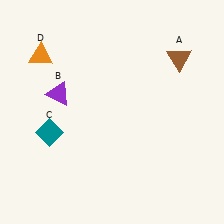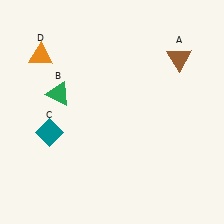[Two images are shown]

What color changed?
The triangle (B) changed from purple in Image 1 to green in Image 2.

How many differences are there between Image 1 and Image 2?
There is 1 difference between the two images.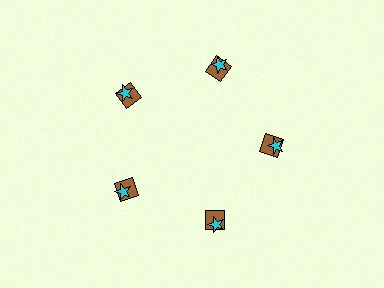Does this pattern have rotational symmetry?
Yes, this pattern has 5-fold rotational symmetry. It looks the same after rotating 72 degrees around the center.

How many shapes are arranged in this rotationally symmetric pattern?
There are 10 shapes, arranged in 5 groups of 2.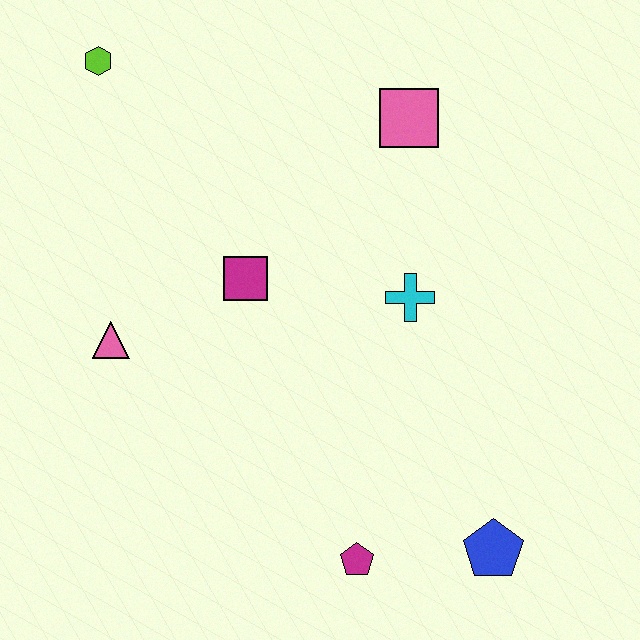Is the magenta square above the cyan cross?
Yes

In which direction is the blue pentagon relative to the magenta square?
The blue pentagon is below the magenta square.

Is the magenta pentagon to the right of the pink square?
No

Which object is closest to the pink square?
The cyan cross is closest to the pink square.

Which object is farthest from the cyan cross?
The lime hexagon is farthest from the cyan cross.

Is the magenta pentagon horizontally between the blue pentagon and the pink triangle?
Yes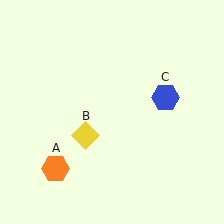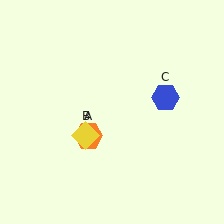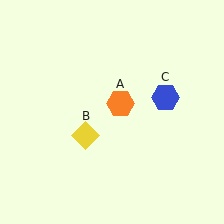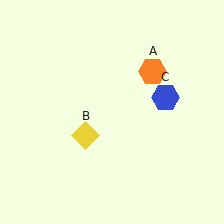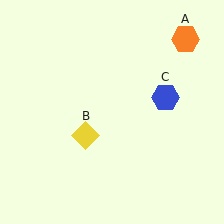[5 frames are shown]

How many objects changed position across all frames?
1 object changed position: orange hexagon (object A).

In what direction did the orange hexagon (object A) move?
The orange hexagon (object A) moved up and to the right.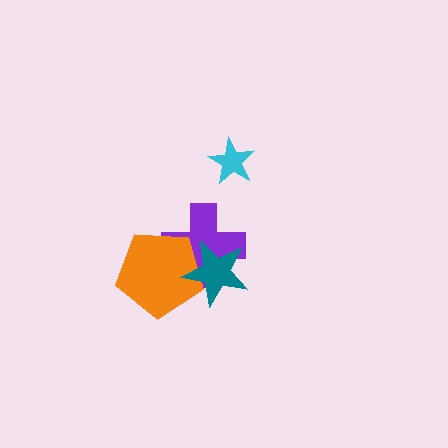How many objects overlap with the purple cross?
2 objects overlap with the purple cross.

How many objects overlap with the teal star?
2 objects overlap with the teal star.